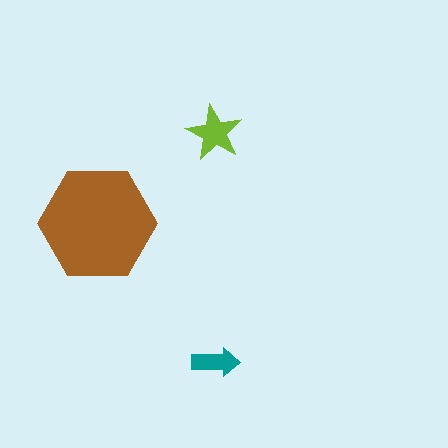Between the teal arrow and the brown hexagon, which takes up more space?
The brown hexagon.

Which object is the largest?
The brown hexagon.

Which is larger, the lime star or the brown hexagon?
The brown hexagon.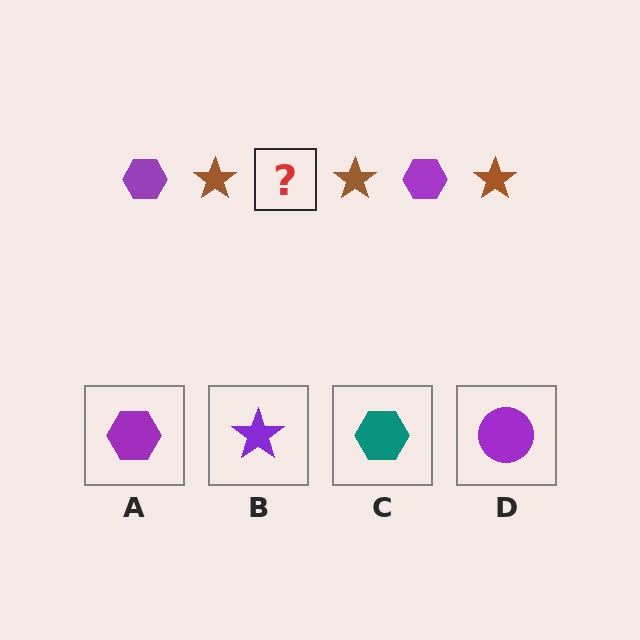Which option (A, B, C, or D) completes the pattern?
A.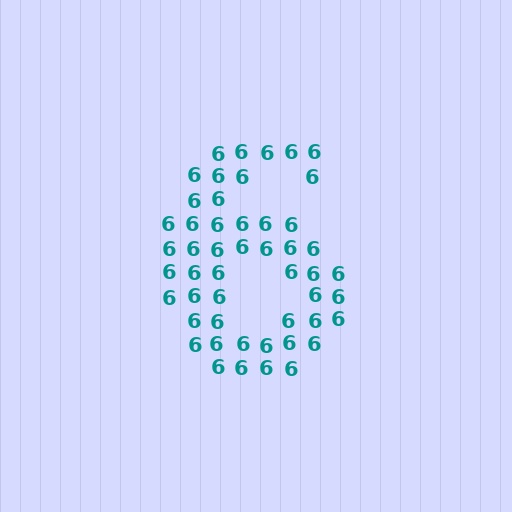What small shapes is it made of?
It is made of small digit 6's.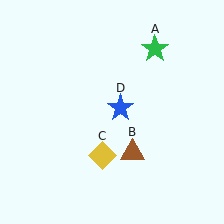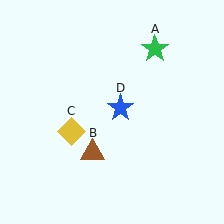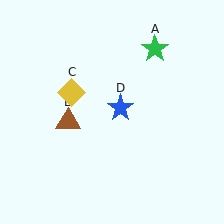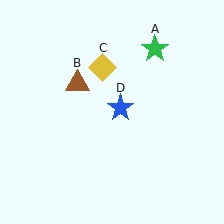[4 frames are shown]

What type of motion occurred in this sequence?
The brown triangle (object B), yellow diamond (object C) rotated clockwise around the center of the scene.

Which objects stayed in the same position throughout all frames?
Green star (object A) and blue star (object D) remained stationary.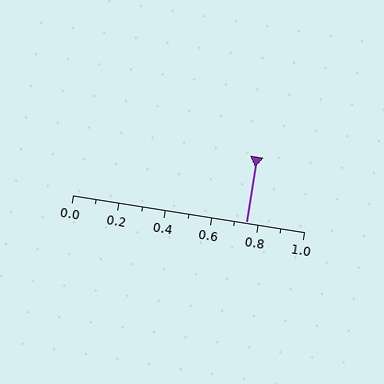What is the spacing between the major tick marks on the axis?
The major ticks are spaced 0.2 apart.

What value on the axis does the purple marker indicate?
The marker indicates approximately 0.75.